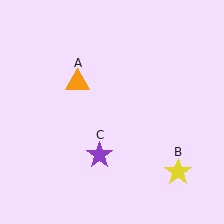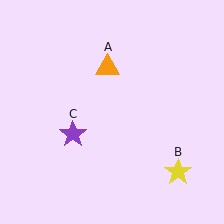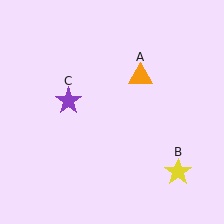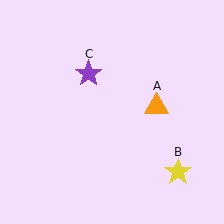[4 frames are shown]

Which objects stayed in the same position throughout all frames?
Yellow star (object B) remained stationary.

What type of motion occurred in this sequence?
The orange triangle (object A), purple star (object C) rotated clockwise around the center of the scene.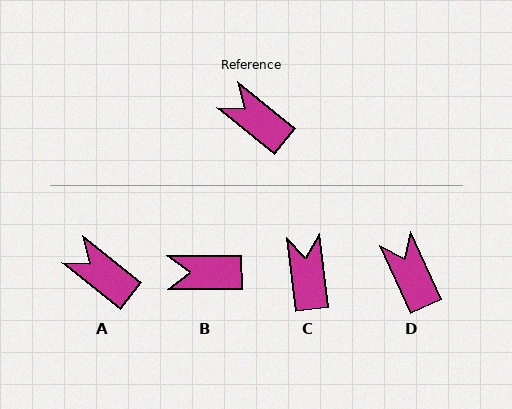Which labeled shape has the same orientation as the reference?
A.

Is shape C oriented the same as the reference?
No, it is off by about 44 degrees.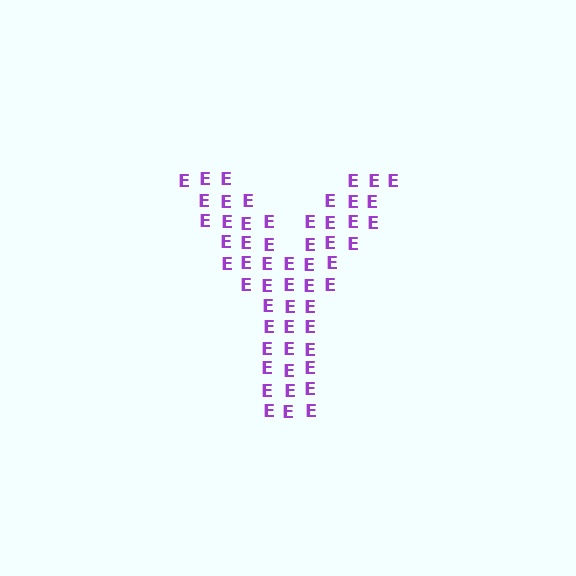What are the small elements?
The small elements are letter E's.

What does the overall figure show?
The overall figure shows the letter Y.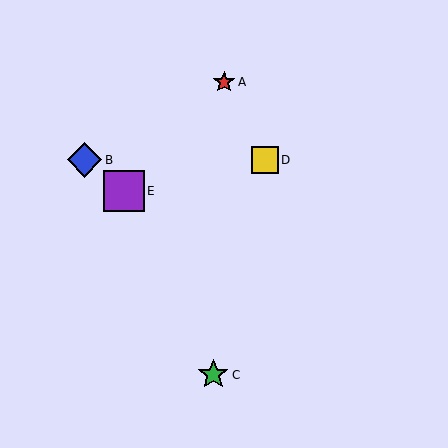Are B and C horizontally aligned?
No, B is at y≈160 and C is at y≈375.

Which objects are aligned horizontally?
Objects B, D are aligned horizontally.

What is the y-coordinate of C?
Object C is at y≈375.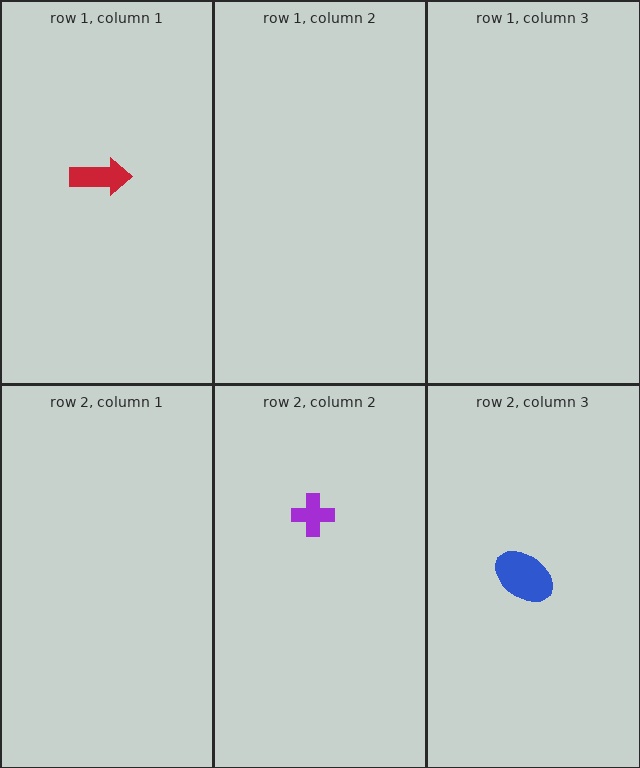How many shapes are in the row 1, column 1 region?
1.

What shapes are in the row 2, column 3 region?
The blue ellipse.